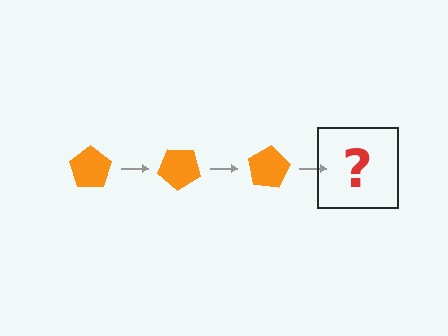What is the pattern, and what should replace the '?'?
The pattern is that the pentagon rotates 40 degrees each step. The '?' should be an orange pentagon rotated 120 degrees.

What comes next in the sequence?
The next element should be an orange pentagon rotated 120 degrees.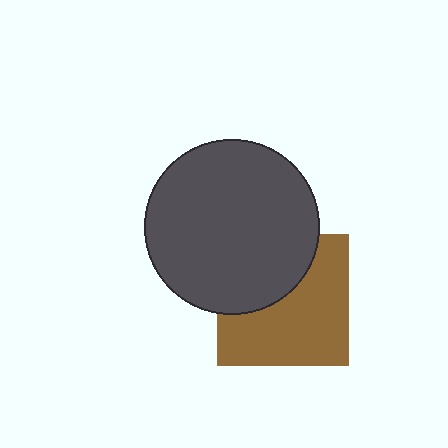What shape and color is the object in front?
The object in front is a dark gray circle.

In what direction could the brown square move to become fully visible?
The brown square could move down. That would shift it out from behind the dark gray circle entirely.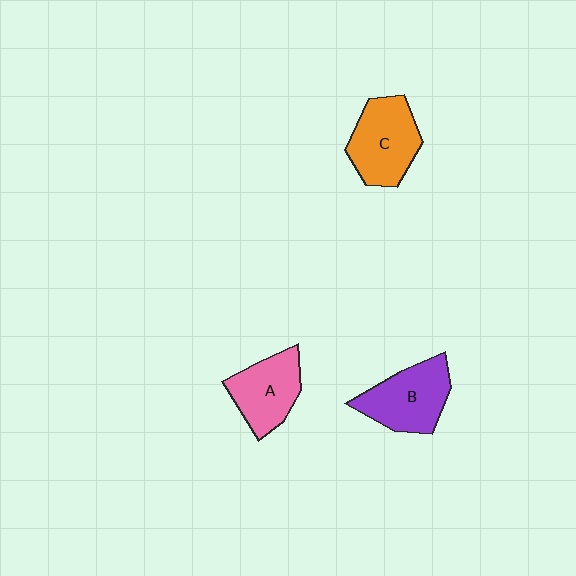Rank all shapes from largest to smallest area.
From largest to smallest: C (orange), B (purple), A (pink).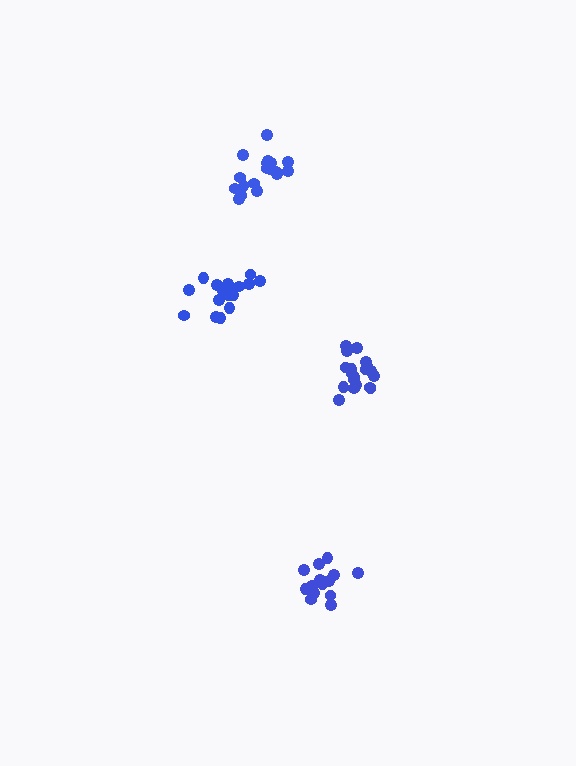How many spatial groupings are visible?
There are 4 spatial groupings.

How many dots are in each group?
Group 1: 19 dots, Group 2: 15 dots, Group 3: 18 dots, Group 4: 18 dots (70 total).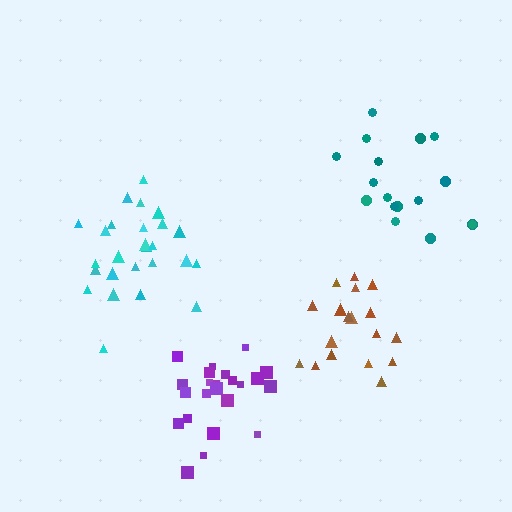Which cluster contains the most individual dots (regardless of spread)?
Cyan (27).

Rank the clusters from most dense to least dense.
purple, brown, cyan, teal.